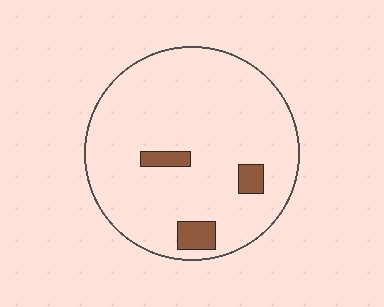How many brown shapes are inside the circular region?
3.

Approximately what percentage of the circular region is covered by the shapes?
Approximately 5%.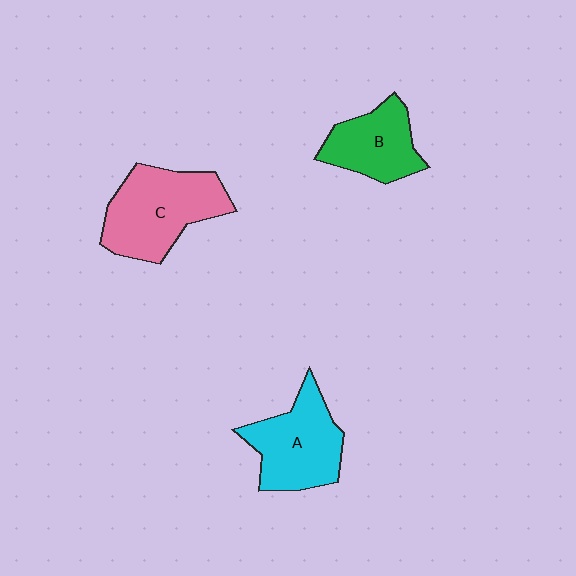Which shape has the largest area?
Shape C (pink).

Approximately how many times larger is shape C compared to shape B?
Approximately 1.5 times.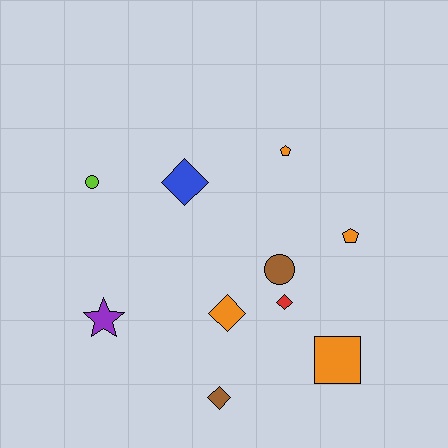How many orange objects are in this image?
There are 4 orange objects.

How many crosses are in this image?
There are no crosses.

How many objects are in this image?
There are 10 objects.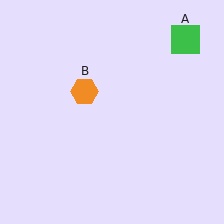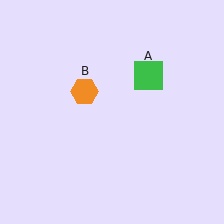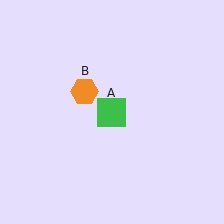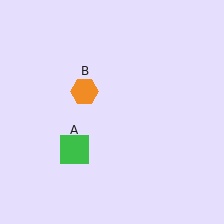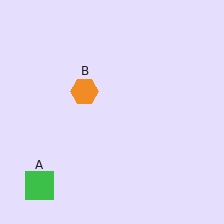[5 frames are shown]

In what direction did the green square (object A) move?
The green square (object A) moved down and to the left.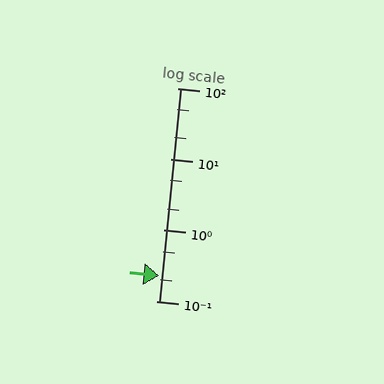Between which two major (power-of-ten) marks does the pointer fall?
The pointer is between 0.1 and 1.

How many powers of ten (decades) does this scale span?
The scale spans 3 decades, from 0.1 to 100.